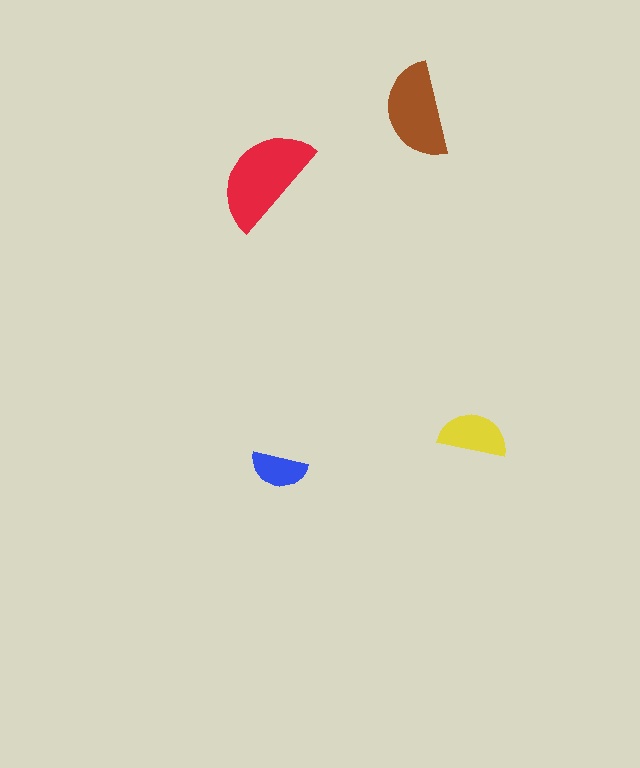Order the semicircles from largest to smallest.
the red one, the brown one, the yellow one, the blue one.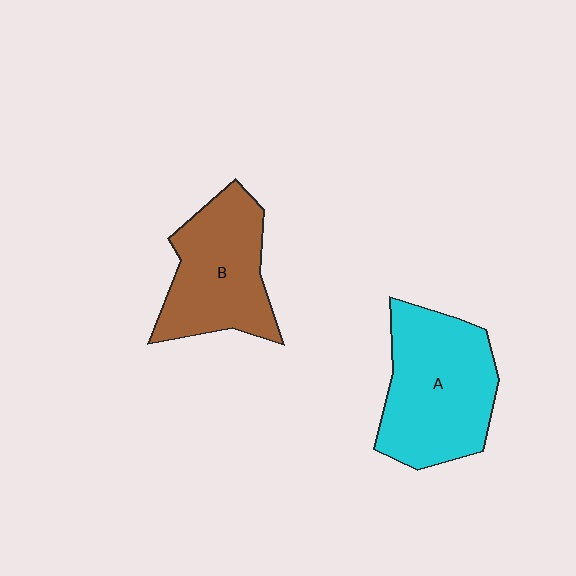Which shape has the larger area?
Shape A (cyan).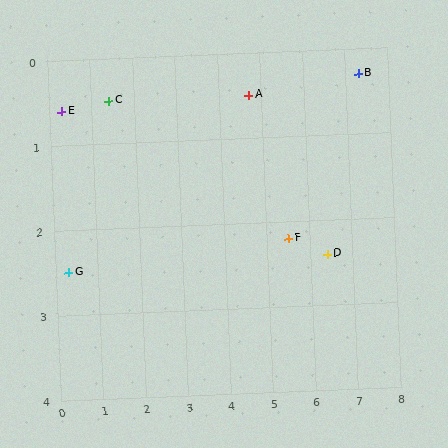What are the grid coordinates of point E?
Point E is at approximately (0.3, 0.6).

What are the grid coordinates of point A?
Point A is at approximately (4.7, 0.5).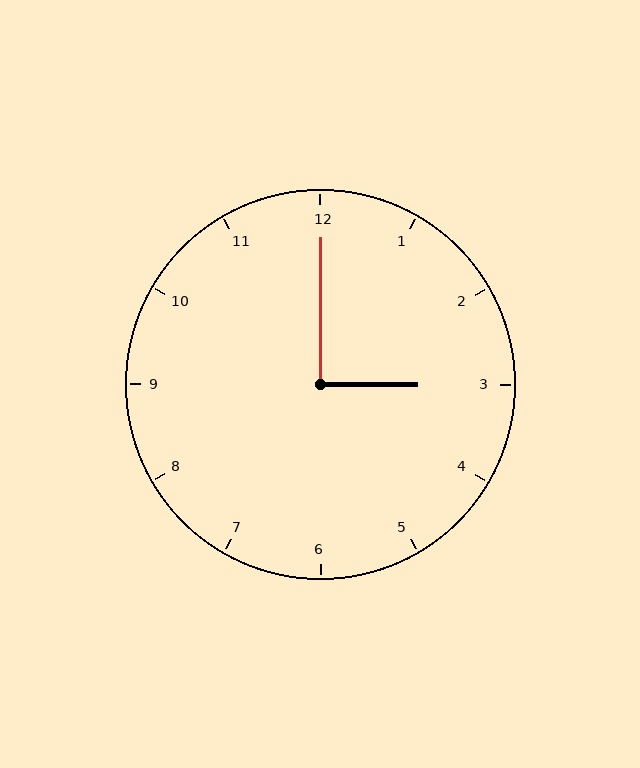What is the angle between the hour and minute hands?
Approximately 90 degrees.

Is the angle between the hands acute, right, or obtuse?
It is right.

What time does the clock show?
3:00.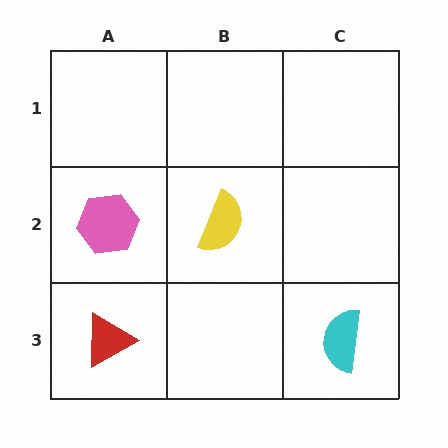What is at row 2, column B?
A yellow semicircle.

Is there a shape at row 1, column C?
No, that cell is empty.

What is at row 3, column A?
A red triangle.